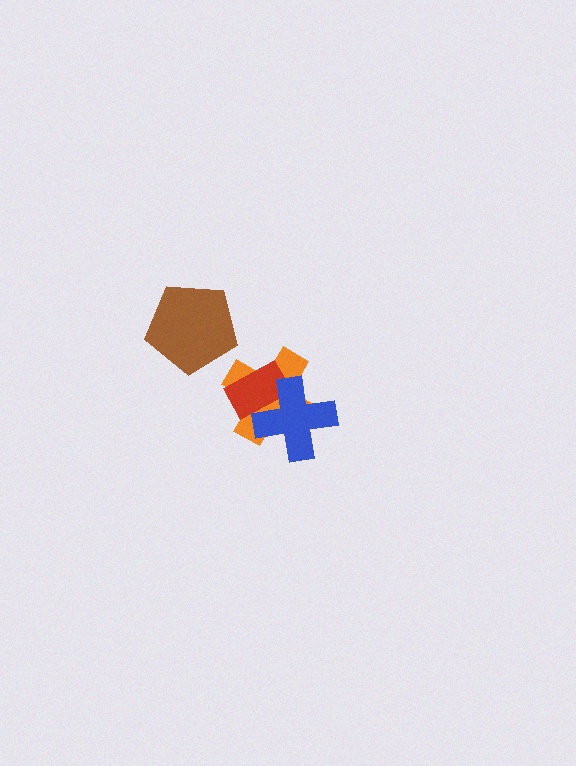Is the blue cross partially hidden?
No, no other shape covers it.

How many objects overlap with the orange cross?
2 objects overlap with the orange cross.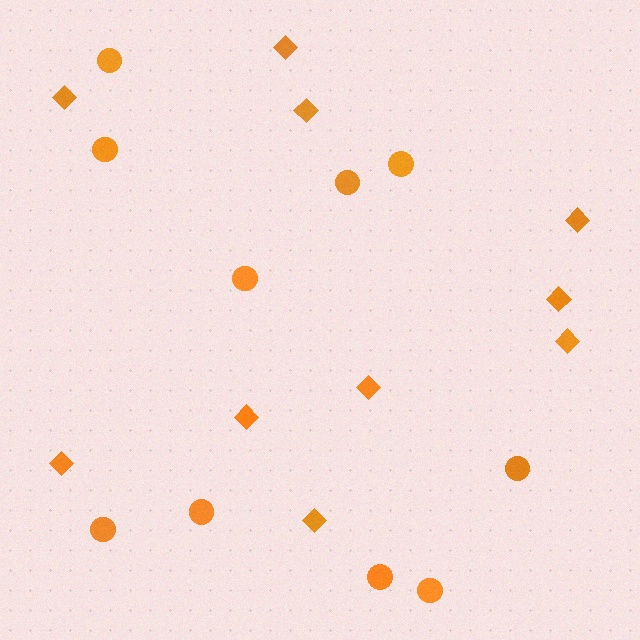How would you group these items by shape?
There are 2 groups: one group of circles (10) and one group of diamonds (10).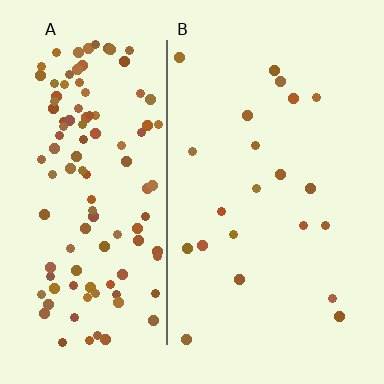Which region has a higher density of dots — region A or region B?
A (the left).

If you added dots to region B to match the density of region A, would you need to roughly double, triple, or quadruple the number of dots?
Approximately quadruple.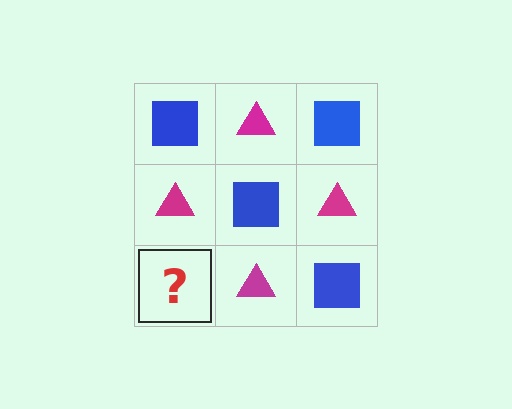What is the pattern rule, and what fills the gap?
The rule is that it alternates blue square and magenta triangle in a checkerboard pattern. The gap should be filled with a blue square.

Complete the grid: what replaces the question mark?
The question mark should be replaced with a blue square.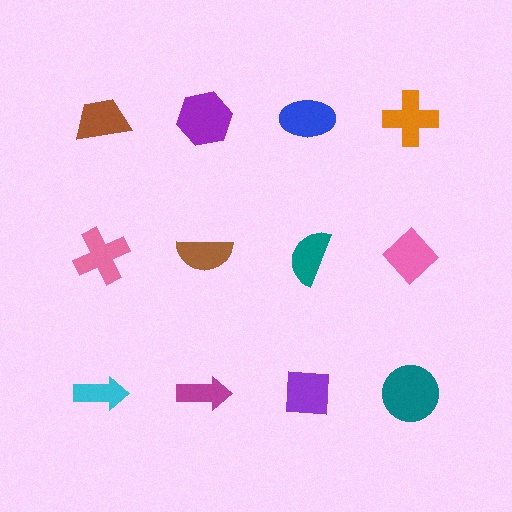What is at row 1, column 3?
A blue ellipse.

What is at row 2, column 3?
A teal semicircle.